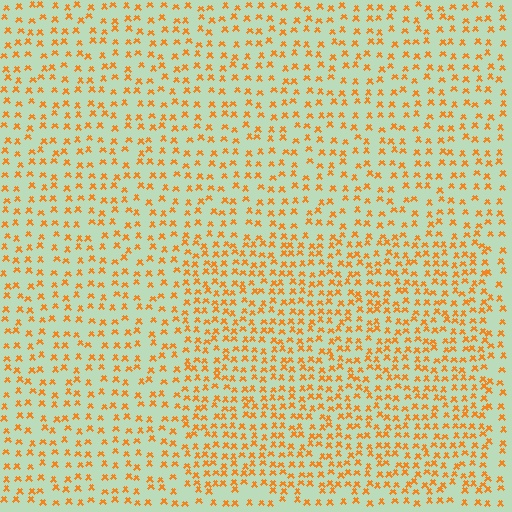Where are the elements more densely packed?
The elements are more densely packed inside the rectangle boundary.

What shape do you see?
I see a rectangle.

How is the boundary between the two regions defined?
The boundary is defined by a change in element density (approximately 1.6x ratio). All elements are the same color, size, and shape.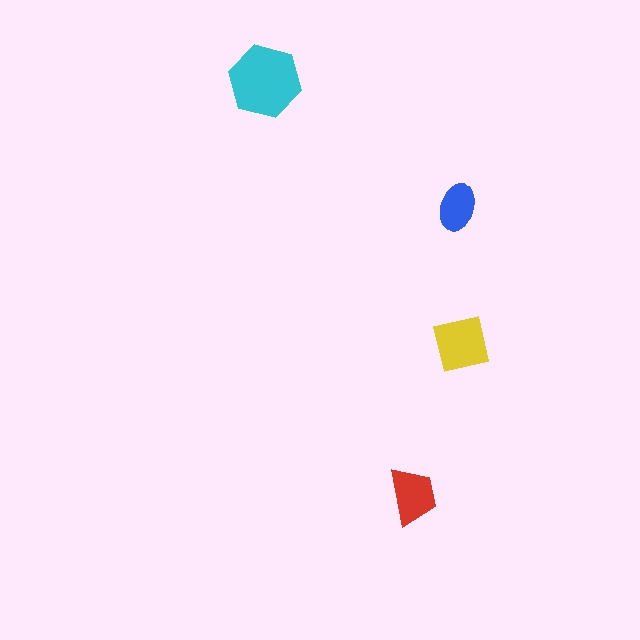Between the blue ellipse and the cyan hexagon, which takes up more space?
The cyan hexagon.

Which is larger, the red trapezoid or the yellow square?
The yellow square.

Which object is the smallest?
The blue ellipse.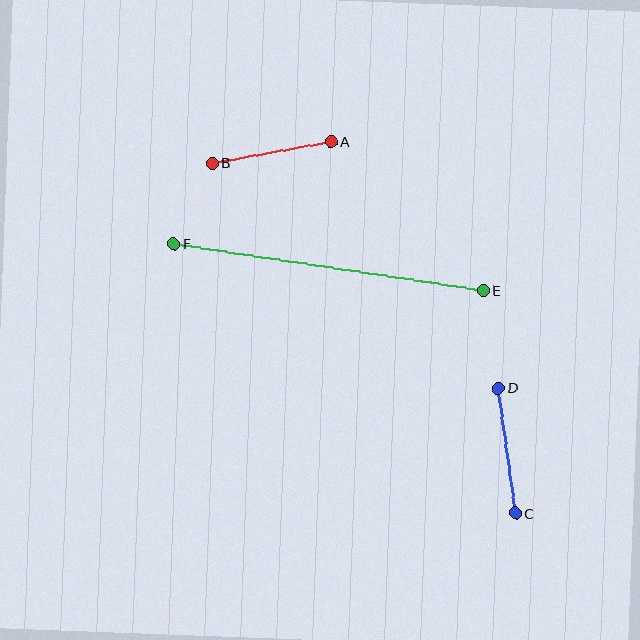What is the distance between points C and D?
The distance is approximately 126 pixels.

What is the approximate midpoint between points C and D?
The midpoint is at approximately (507, 451) pixels.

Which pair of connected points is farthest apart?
Points E and F are farthest apart.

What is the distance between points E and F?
The distance is approximately 313 pixels.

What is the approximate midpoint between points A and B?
The midpoint is at approximately (272, 152) pixels.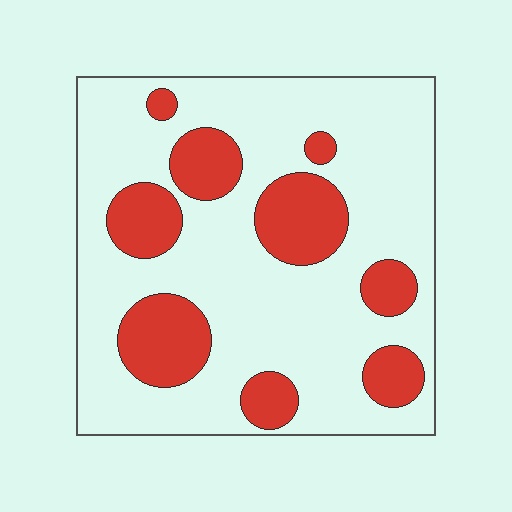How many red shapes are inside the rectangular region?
9.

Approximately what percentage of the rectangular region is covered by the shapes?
Approximately 25%.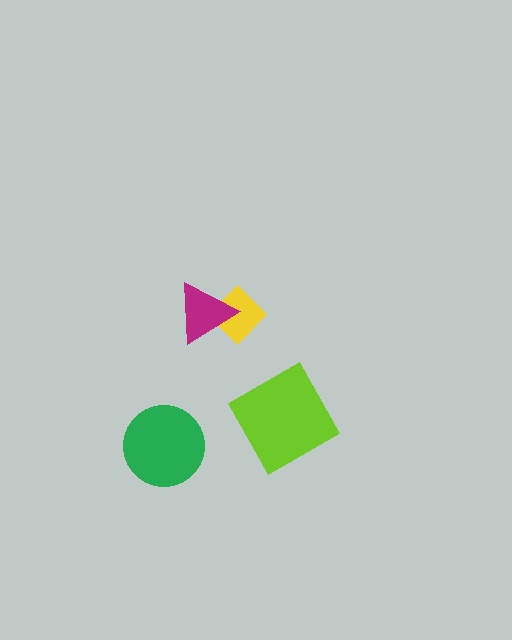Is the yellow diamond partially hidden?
Yes, it is partially covered by another shape.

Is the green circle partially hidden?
No, no other shape covers it.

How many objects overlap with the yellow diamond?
1 object overlaps with the yellow diamond.